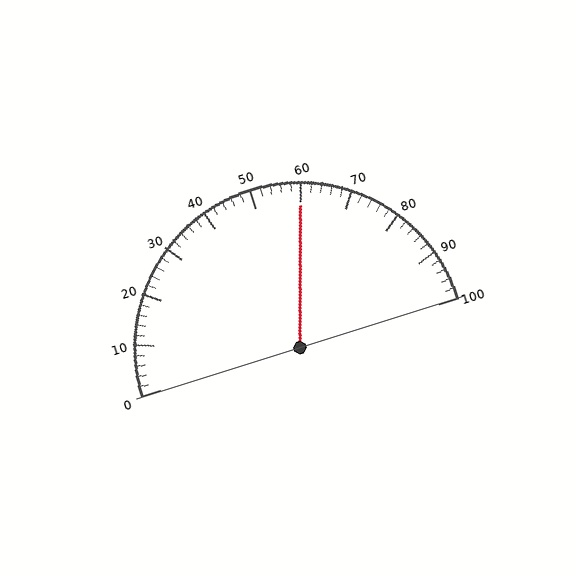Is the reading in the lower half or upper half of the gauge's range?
The reading is in the upper half of the range (0 to 100).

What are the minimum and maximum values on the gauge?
The gauge ranges from 0 to 100.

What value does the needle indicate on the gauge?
The needle indicates approximately 60.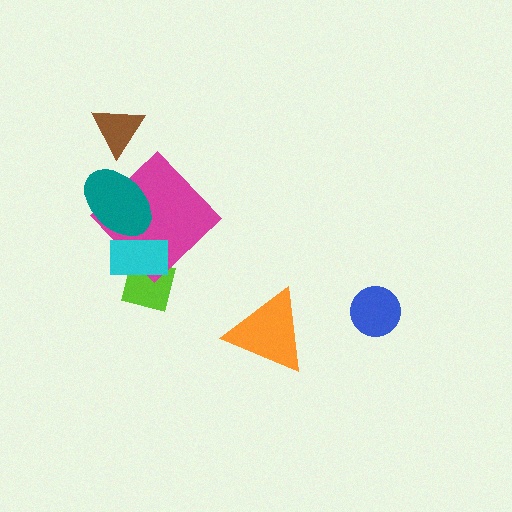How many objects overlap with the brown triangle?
0 objects overlap with the brown triangle.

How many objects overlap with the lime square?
2 objects overlap with the lime square.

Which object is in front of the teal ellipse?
The cyan rectangle is in front of the teal ellipse.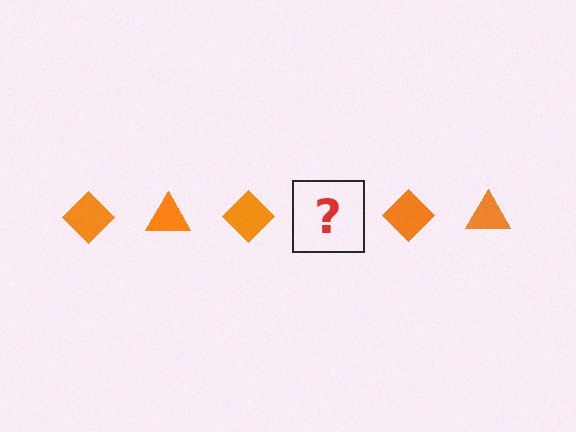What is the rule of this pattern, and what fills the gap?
The rule is that the pattern cycles through diamond, triangle shapes in orange. The gap should be filled with an orange triangle.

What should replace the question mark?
The question mark should be replaced with an orange triangle.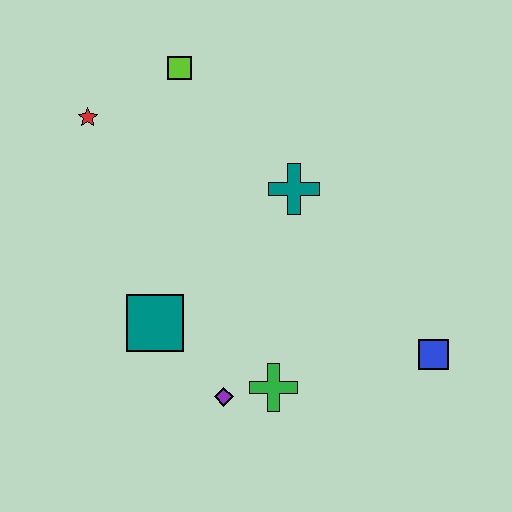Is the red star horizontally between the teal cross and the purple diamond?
No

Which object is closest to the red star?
The lime square is closest to the red star.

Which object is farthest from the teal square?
The blue square is farthest from the teal square.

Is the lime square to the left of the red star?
No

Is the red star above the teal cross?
Yes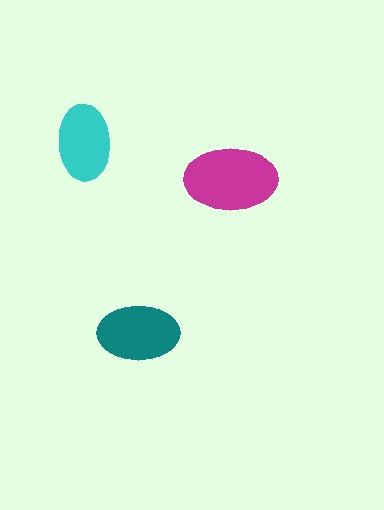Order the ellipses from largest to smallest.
the magenta one, the teal one, the cyan one.